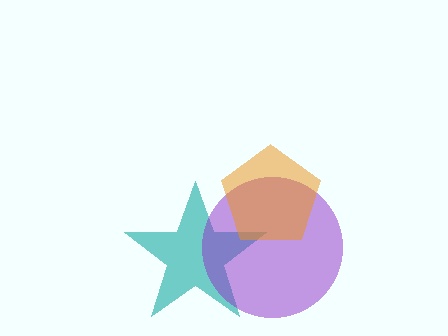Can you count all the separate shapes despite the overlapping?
Yes, there are 3 separate shapes.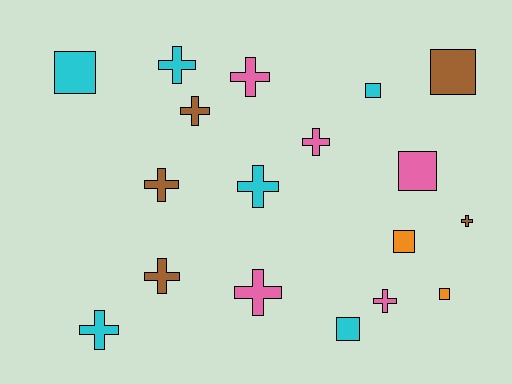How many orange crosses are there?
There are no orange crosses.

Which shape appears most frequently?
Cross, with 11 objects.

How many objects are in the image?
There are 18 objects.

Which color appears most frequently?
Cyan, with 6 objects.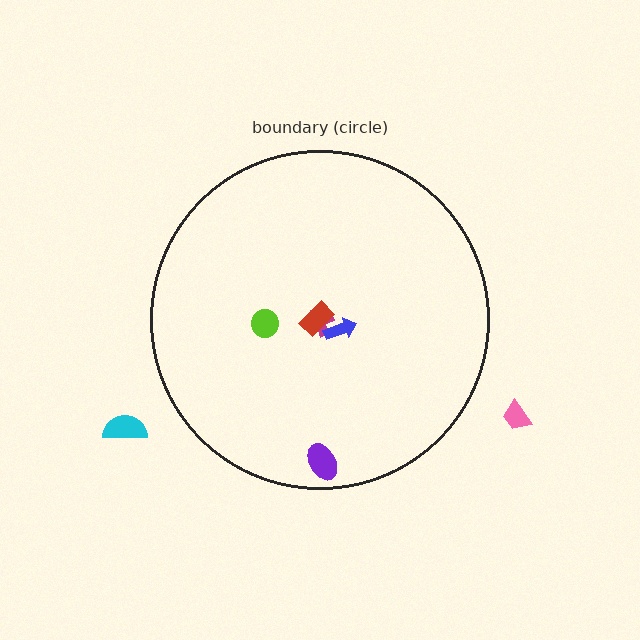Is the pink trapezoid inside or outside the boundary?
Outside.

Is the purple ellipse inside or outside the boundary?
Inside.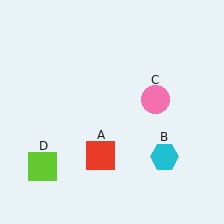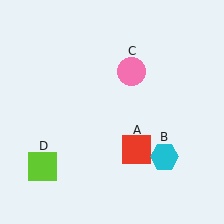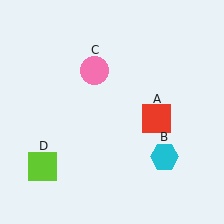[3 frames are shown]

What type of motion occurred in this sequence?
The red square (object A), pink circle (object C) rotated counterclockwise around the center of the scene.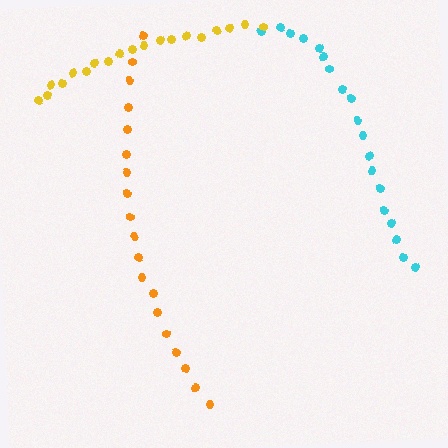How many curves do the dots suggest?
There are 3 distinct paths.